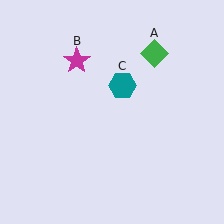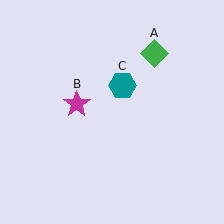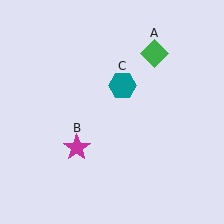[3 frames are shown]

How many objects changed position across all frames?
1 object changed position: magenta star (object B).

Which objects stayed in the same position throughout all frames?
Green diamond (object A) and teal hexagon (object C) remained stationary.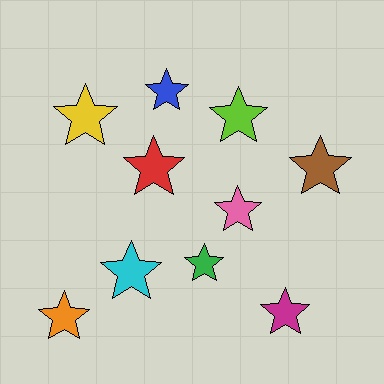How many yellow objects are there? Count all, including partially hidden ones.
There is 1 yellow object.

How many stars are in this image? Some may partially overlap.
There are 10 stars.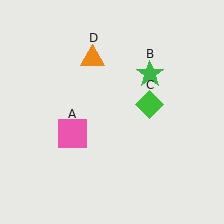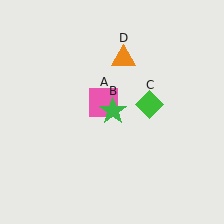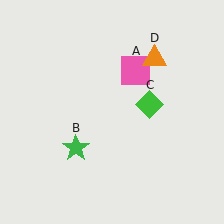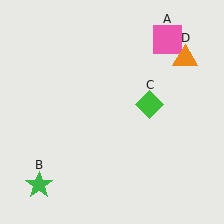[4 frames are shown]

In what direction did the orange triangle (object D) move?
The orange triangle (object D) moved right.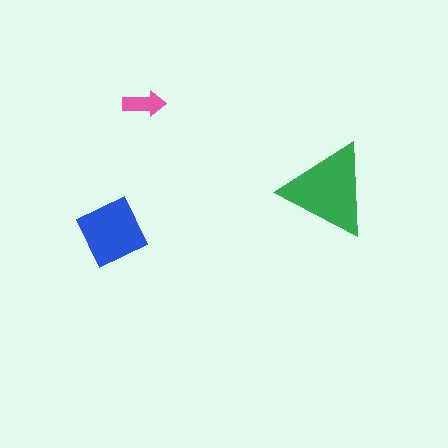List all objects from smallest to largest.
The pink arrow, the blue square, the green triangle.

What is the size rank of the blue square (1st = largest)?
2nd.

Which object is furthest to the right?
The green triangle is rightmost.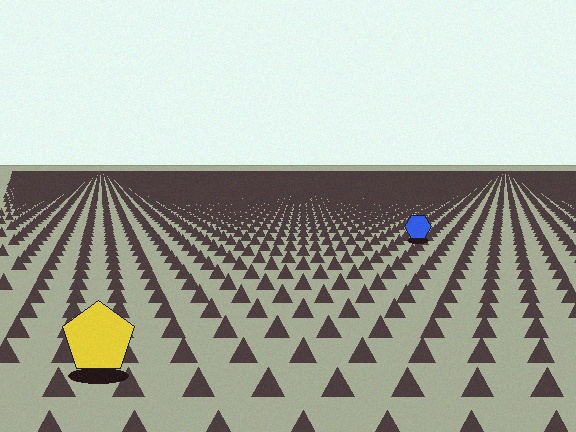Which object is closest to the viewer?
The yellow pentagon is closest. The texture marks near it are larger and more spread out.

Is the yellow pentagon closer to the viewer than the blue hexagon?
Yes. The yellow pentagon is closer — you can tell from the texture gradient: the ground texture is coarser near it.